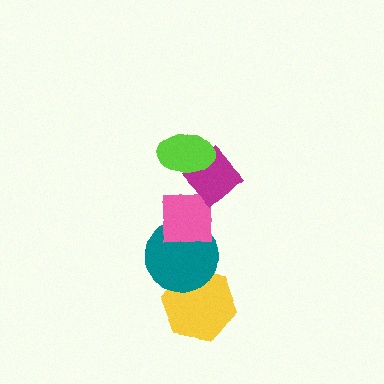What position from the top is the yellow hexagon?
The yellow hexagon is 5th from the top.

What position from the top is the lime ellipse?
The lime ellipse is 1st from the top.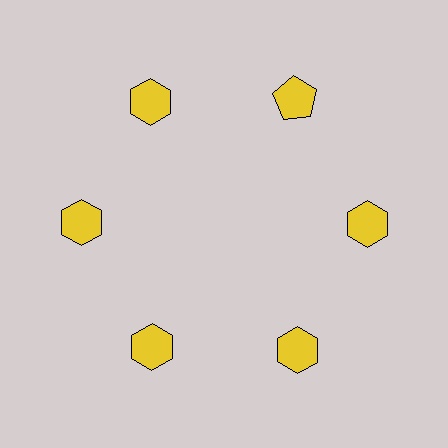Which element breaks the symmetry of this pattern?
The yellow pentagon at roughly the 1 o'clock position breaks the symmetry. All other shapes are yellow hexagons.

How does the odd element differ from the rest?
It has a different shape: pentagon instead of hexagon.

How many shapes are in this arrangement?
There are 6 shapes arranged in a ring pattern.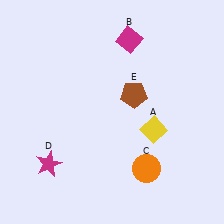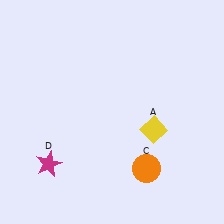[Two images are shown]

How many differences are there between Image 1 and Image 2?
There are 2 differences between the two images.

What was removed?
The brown pentagon (E), the magenta diamond (B) were removed in Image 2.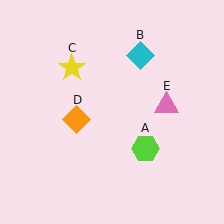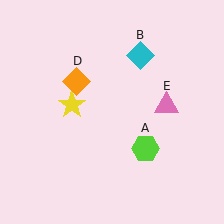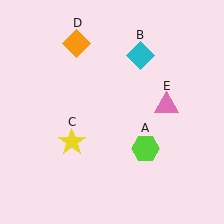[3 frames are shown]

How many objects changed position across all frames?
2 objects changed position: yellow star (object C), orange diamond (object D).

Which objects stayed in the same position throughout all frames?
Lime hexagon (object A) and cyan diamond (object B) and pink triangle (object E) remained stationary.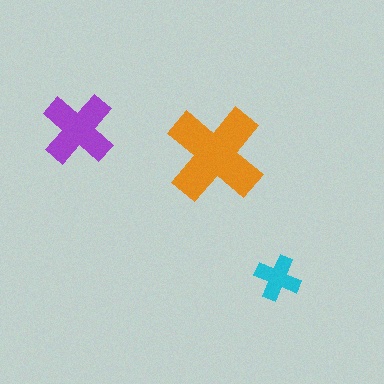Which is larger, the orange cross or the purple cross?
The orange one.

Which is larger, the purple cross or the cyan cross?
The purple one.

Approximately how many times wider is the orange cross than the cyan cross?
About 2 times wider.